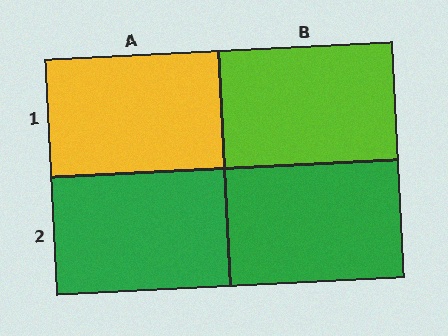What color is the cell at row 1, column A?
Yellow.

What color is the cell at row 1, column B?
Lime.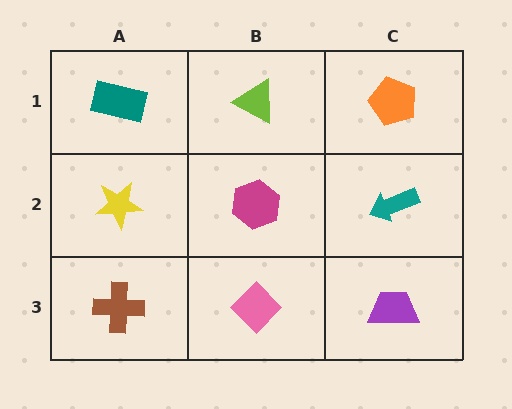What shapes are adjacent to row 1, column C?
A teal arrow (row 2, column C), a lime triangle (row 1, column B).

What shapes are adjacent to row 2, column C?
An orange pentagon (row 1, column C), a purple trapezoid (row 3, column C), a magenta hexagon (row 2, column B).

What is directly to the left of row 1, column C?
A lime triangle.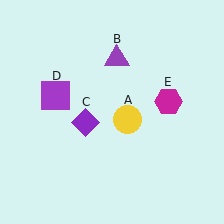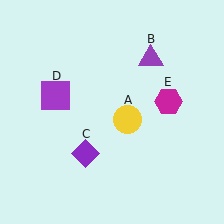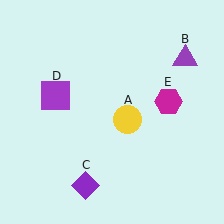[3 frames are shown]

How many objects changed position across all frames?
2 objects changed position: purple triangle (object B), purple diamond (object C).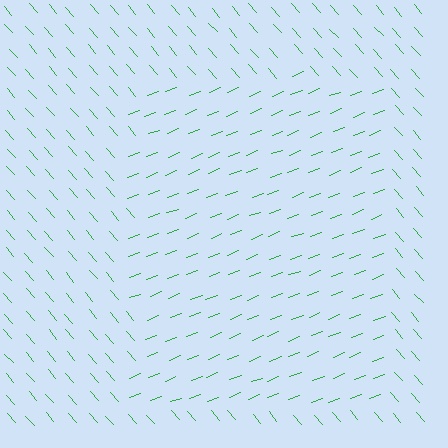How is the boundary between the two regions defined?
The boundary is defined purely by a change in line orientation (approximately 70 degrees difference). All lines are the same color and thickness.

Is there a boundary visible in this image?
Yes, there is a texture boundary formed by a change in line orientation.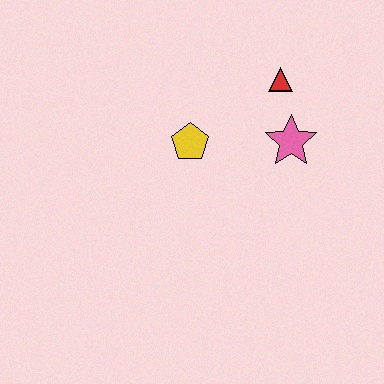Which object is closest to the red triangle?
The pink star is closest to the red triangle.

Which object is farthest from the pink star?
The yellow pentagon is farthest from the pink star.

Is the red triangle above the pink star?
Yes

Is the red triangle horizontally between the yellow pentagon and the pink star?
Yes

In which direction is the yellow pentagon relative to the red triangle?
The yellow pentagon is to the left of the red triangle.